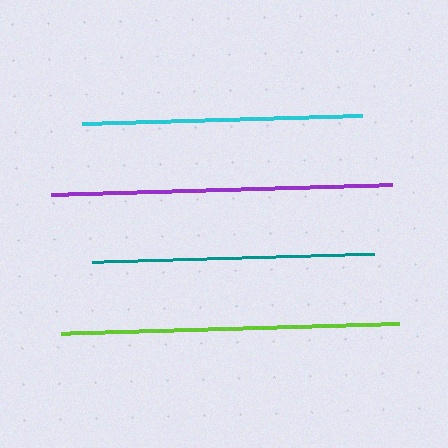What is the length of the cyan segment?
The cyan segment is approximately 281 pixels long.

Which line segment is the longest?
The purple line is the longest at approximately 341 pixels.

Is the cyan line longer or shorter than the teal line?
The teal line is longer than the cyan line.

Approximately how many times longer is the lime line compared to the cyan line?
The lime line is approximately 1.2 times the length of the cyan line.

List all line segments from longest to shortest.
From longest to shortest: purple, lime, teal, cyan.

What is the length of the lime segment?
The lime segment is approximately 338 pixels long.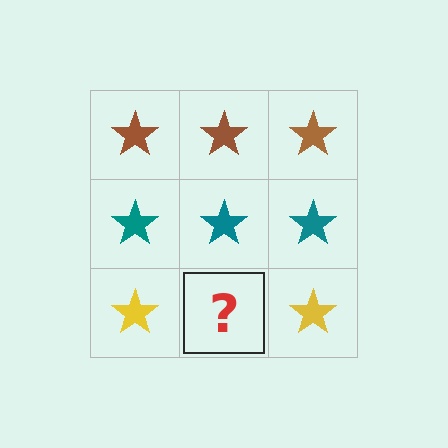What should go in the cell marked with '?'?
The missing cell should contain a yellow star.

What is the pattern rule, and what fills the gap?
The rule is that each row has a consistent color. The gap should be filled with a yellow star.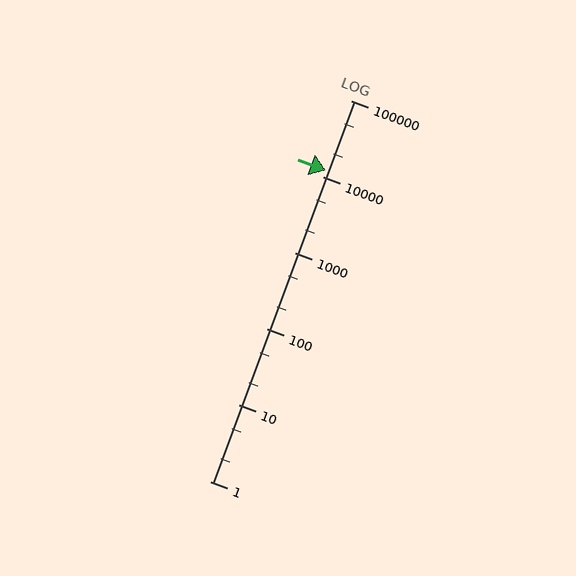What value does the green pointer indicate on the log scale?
The pointer indicates approximately 12000.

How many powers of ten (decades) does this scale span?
The scale spans 5 decades, from 1 to 100000.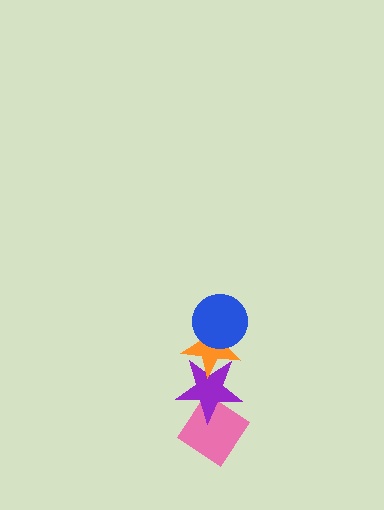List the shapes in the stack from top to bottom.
From top to bottom: the blue circle, the orange star, the purple star, the pink diamond.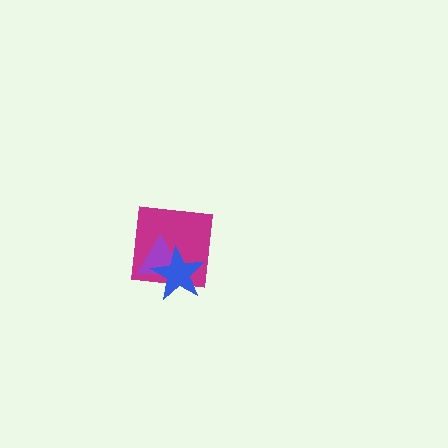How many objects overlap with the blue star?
2 objects overlap with the blue star.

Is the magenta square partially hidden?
Yes, it is partially covered by another shape.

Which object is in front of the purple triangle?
The blue star is in front of the purple triangle.